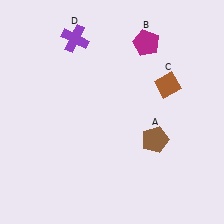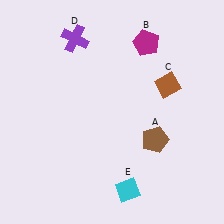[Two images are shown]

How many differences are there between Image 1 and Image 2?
There is 1 difference between the two images.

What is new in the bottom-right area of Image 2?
A cyan diamond (E) was added in the bottom-right area of Image 2.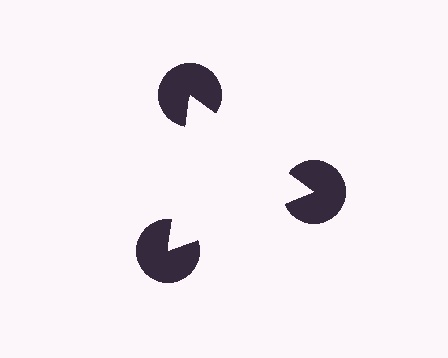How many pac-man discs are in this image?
There are 3 — one at each vertex of the illusory triangle.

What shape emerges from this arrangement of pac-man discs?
An illusory triangle — its edges are inferred from the aligned wedge cuts in the pac-man discs, not physically drawn.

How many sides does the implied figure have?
3 sides.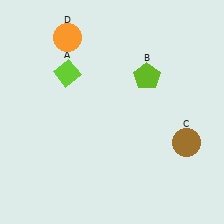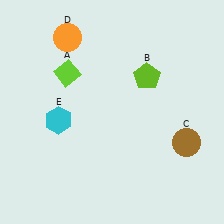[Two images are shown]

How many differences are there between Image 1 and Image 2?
There is 1 difference between the two images.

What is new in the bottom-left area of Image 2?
A cyan hexagon (E) was added in the bottom-left area of Image 2.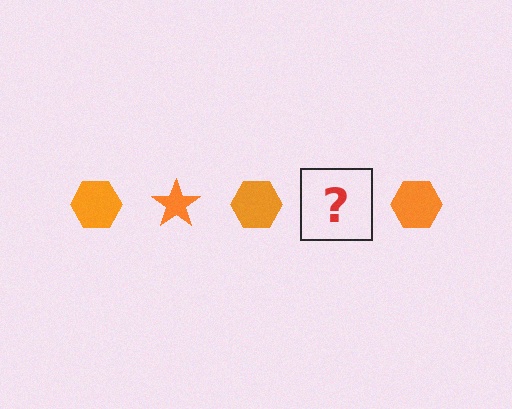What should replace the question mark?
The question mark should be replaced with an orange star.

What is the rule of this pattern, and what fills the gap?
The rule is that the pattern cycles through hexagon, star shapes in orange. The gap should be filled with an orange star.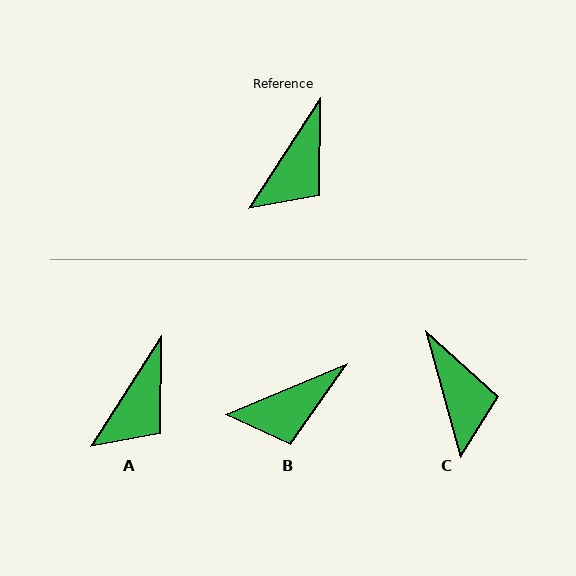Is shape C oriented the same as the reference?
No, it is off by about 48 degrees.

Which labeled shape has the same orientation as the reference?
A.